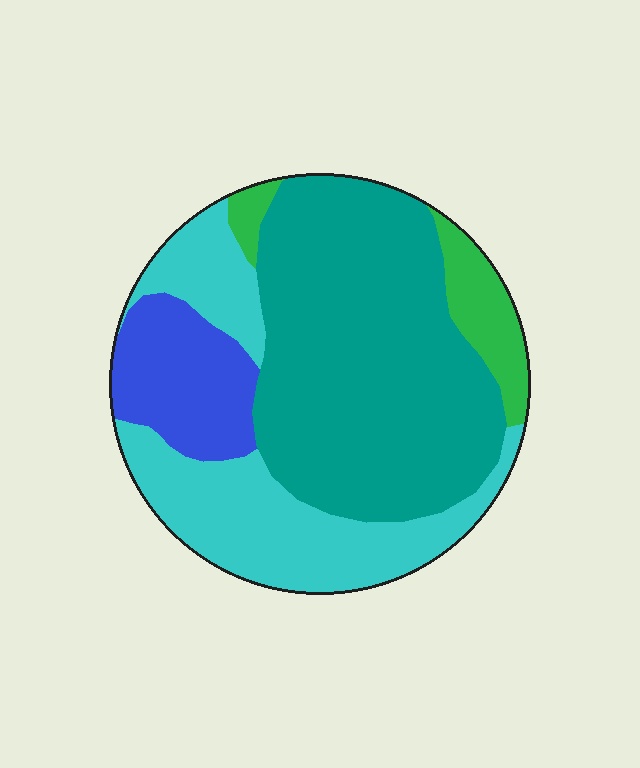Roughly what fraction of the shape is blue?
Blue covers roughly 15% of the shape.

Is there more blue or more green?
Blue.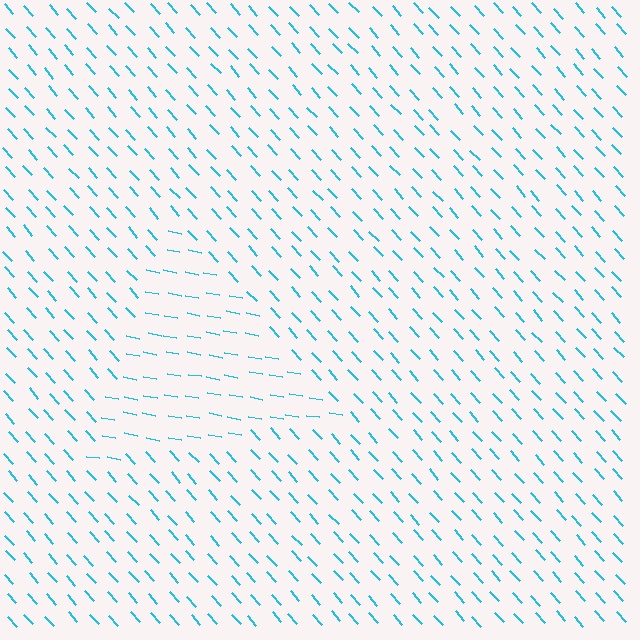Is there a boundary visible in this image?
Yes, there is a texture boundary formed by a change in line orientation.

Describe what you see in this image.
The image is filled with small cyan line segments. A triangle region in the image has lines oriented differently from the surrounding lines, creating a visible texture boundary.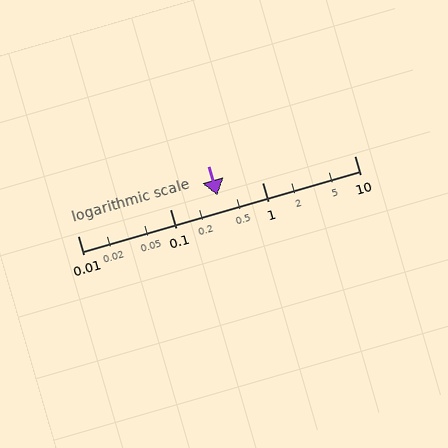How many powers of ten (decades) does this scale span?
The scale spans 3 decades, from 0.01 to 10.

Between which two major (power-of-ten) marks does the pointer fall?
The pointer is between 0.1 and 1.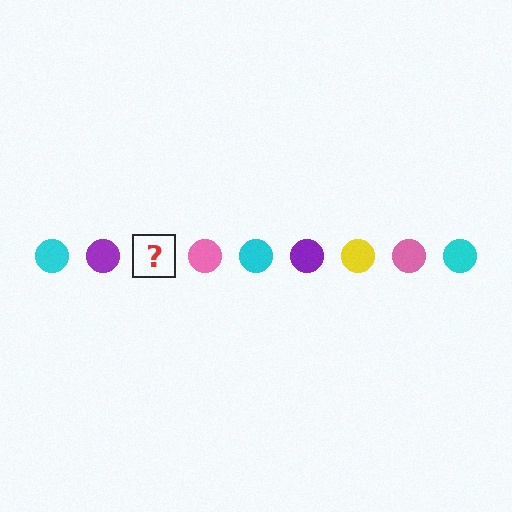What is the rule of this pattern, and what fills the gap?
The rule is that the pattern cycles through cyan, purple, yellow, pink circles. The gap should be filled with a yellow circle.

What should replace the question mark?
The question mark should be replaced with a yellow circle.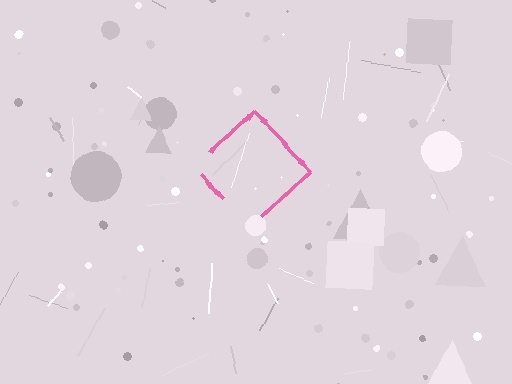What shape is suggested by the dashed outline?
The dashed outline suggests a diamond.